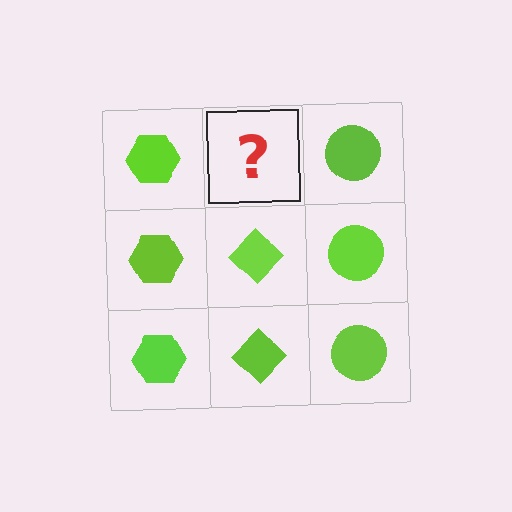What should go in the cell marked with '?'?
The missing cell should contain a lime diamond.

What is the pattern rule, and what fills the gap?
The rule is that each column has a consistent shape. The gap should be filled with a lime diamond.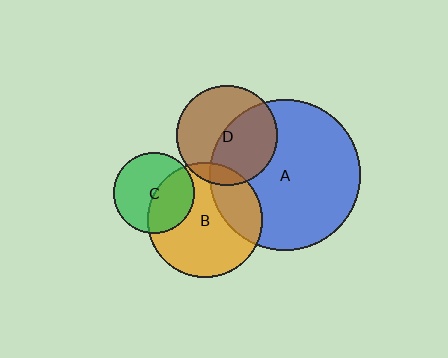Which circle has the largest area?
Circle A (blue).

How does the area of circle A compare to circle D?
Approximately 2.3 times.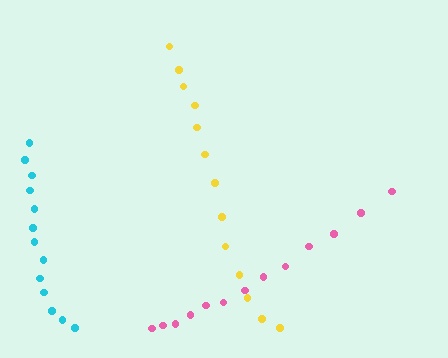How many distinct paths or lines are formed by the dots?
There are 3 distinct paths.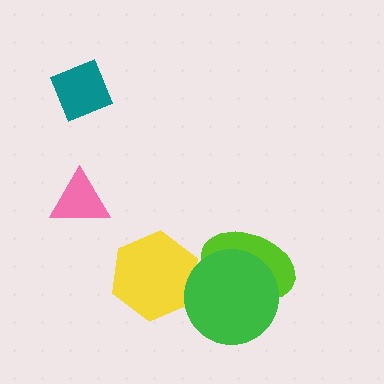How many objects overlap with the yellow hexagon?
1 object overlaps with the yellow hexagon.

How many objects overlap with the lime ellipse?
1 object overlaps with the lime ellipse.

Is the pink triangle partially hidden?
No, no other shape covers it.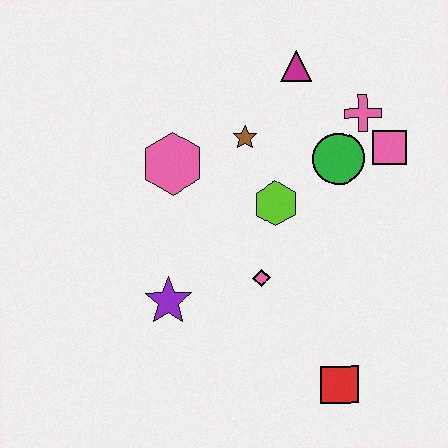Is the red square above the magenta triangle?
No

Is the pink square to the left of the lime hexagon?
No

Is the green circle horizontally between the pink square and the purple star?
Yes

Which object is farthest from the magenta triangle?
The red square is farthest from the magenta triangle.